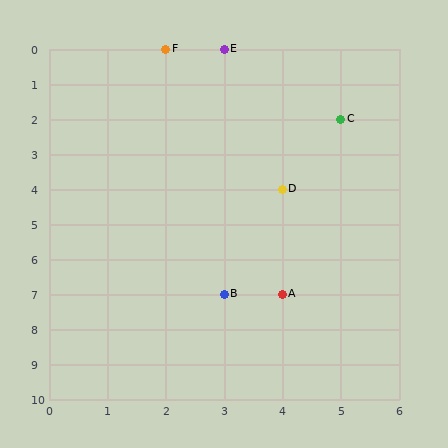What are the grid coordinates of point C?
Point C is at grid coordinates (5, 2).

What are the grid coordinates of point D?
Point D is at grid coordinates (4, 4).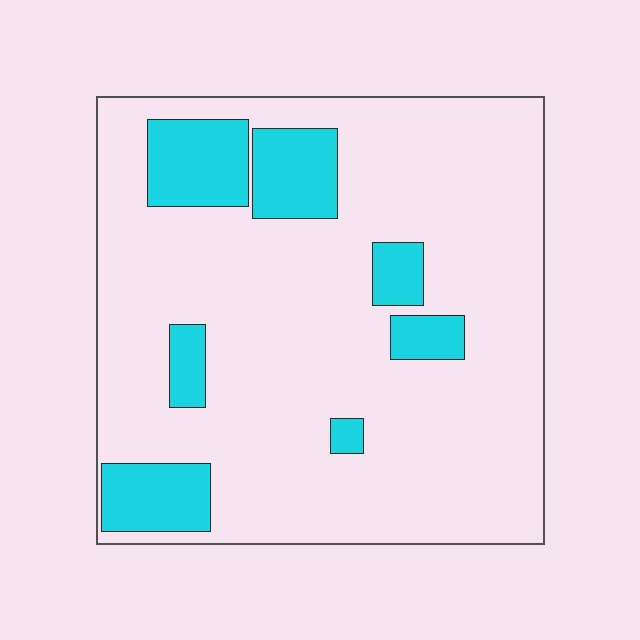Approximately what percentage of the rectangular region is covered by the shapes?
Approximately 20%.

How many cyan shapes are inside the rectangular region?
7.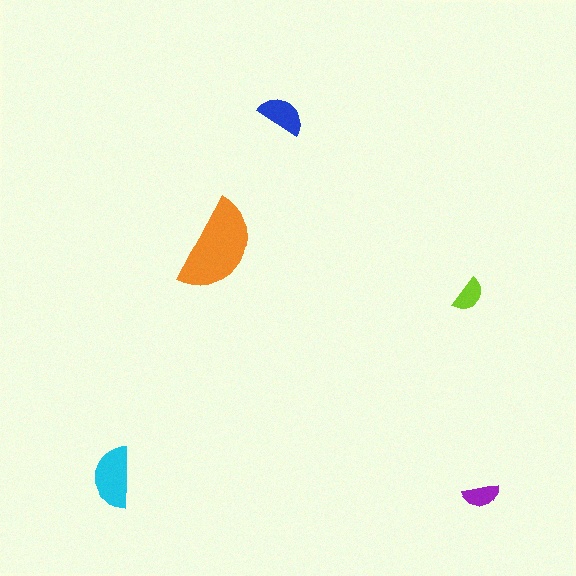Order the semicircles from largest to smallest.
the orange one, the cyan one, the blue one, the purple one, the lime one.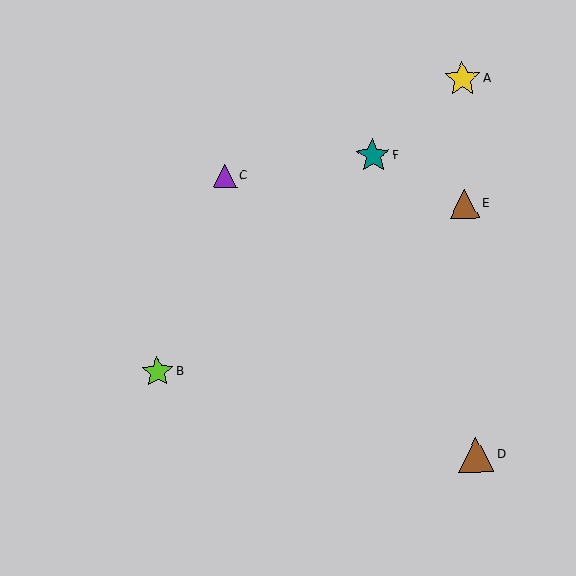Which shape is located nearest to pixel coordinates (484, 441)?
The brown triangle (labeled D) at (476, 455) is nearest to that location.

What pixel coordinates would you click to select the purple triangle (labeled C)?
Click at (225, 176) to select the purple triangle C.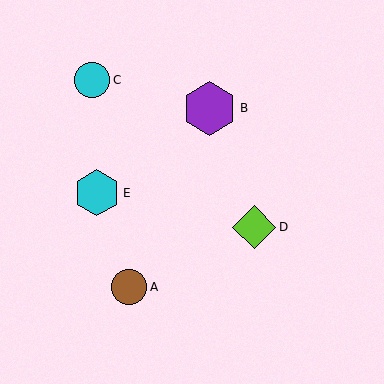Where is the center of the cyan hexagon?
The center of the cyan hexagon is at (97, 193).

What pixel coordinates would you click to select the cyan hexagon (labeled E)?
Click at (97, 193) to select the cyan hexagon E.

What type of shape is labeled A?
Shape A is a brown circle.